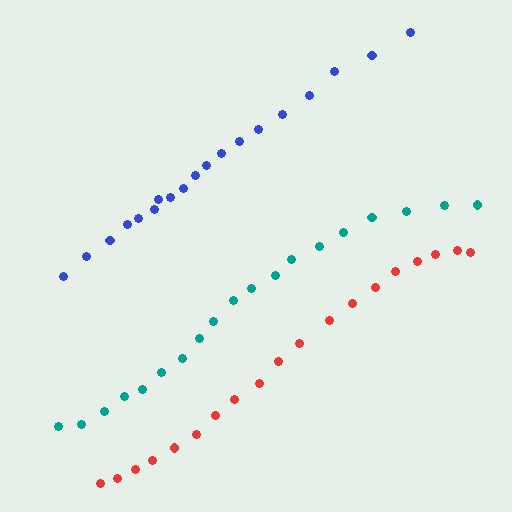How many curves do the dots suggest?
There are 3 distinct paths.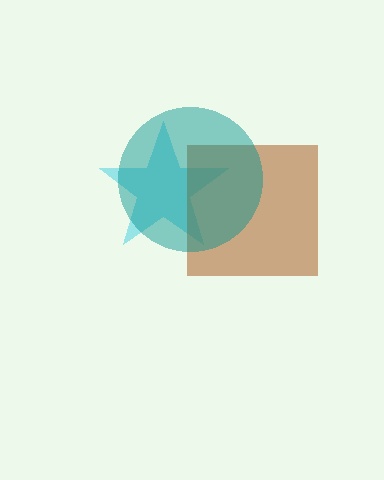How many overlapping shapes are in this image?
There are 3 overlapping shapes in the image.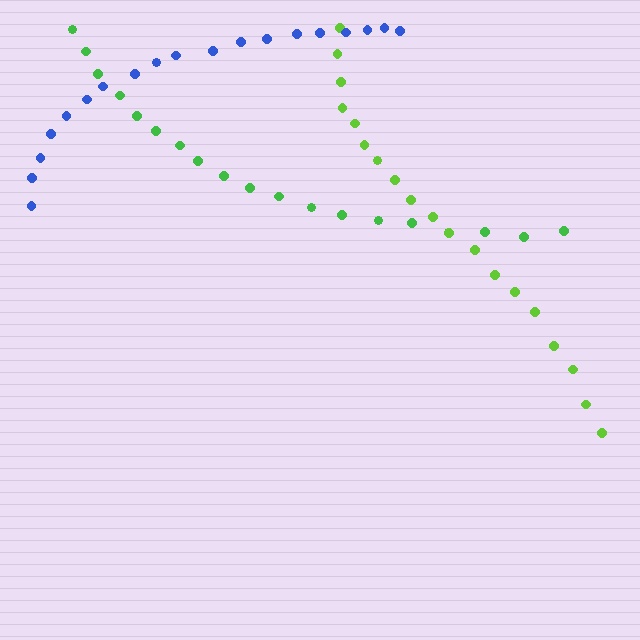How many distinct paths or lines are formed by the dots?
There are 3 distinct paths.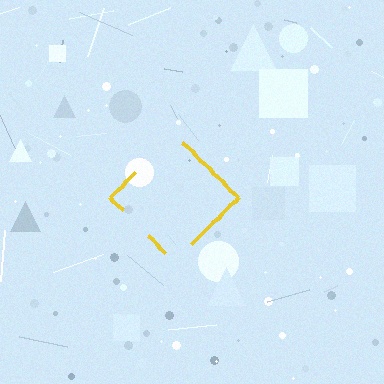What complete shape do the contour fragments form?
The contour fragments form a diamond.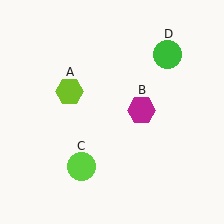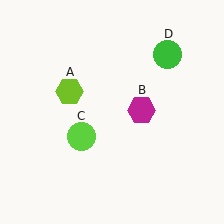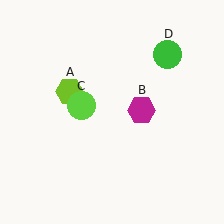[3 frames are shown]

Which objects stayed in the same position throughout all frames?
Lime hexagon (object A) and magenta hexagon (object B) and green circle (object D) remained stationary.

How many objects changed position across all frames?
1 object changed position: lime circle (object C).